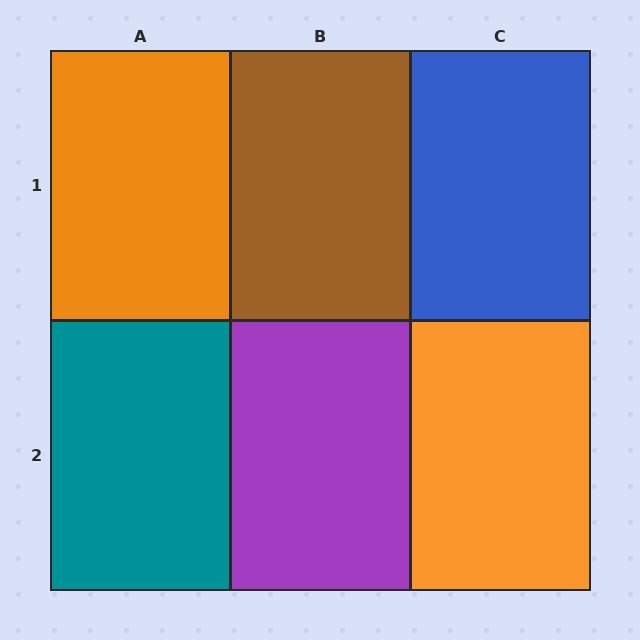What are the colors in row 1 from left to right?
Orange, brown, blue.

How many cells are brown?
1 cell is brown.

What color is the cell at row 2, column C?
Orange.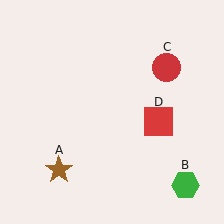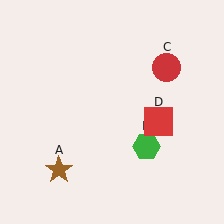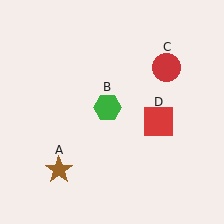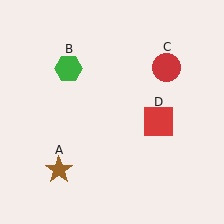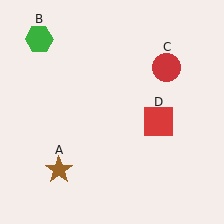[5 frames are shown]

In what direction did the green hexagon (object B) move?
The green hexagon (object B) moved up and to the left.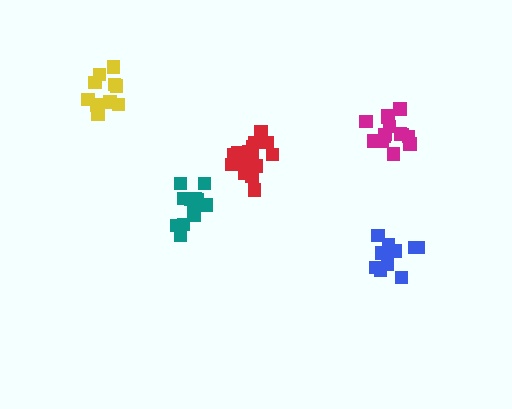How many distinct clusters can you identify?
There are 5 distinct clusters.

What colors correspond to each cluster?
The clusters are colored: magenta, yellow, teal, red, blue.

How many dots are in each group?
Group 1: 14 dots, Group 2: 10 dots, Group 3: 12 dots, Group 4: 16 dots, Group 5: 10 dots (62 total).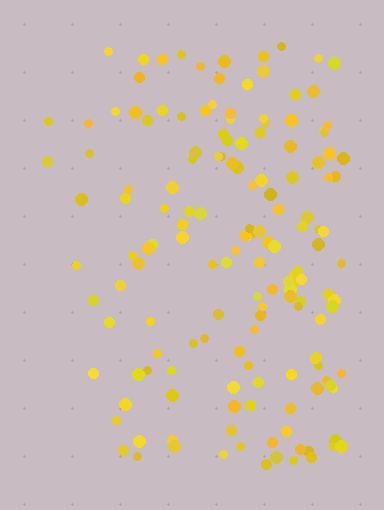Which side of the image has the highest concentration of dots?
The right.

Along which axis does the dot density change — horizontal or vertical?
Horizontal.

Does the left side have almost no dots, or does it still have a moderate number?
Still a moderate number, just noticeably fewer than the right.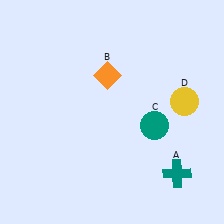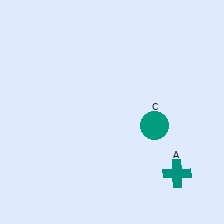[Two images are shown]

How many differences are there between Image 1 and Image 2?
There are 2 differences between the two images.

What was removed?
The orange diamond (B), the yellow circle (D) were removed in Image 2.